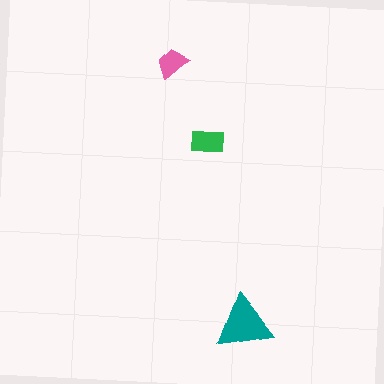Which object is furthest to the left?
The pink trapezoid is leftmost.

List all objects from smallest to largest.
The pink trapezoid, the green rectangle, the teal triangle.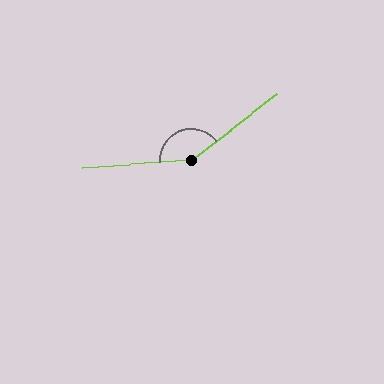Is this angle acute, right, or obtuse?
It is obtuse.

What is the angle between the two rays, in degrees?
Approximately 146 degrees.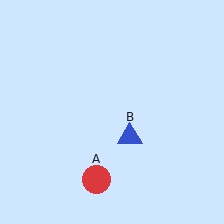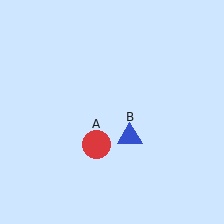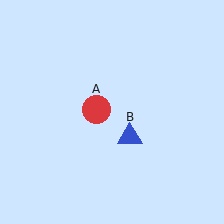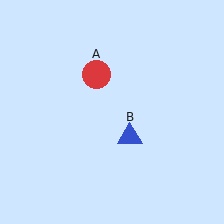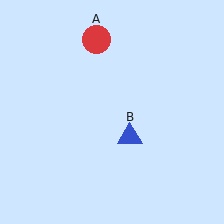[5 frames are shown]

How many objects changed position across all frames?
1 object changed position: red circle (object A).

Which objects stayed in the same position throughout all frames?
Blue triangle (object B) remained stationary.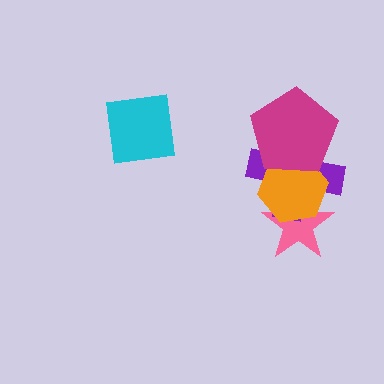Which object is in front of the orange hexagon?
The magenta pentagon is in front of the orange hexagon.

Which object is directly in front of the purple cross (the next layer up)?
The orange hexagon is directly in front of the purple cross.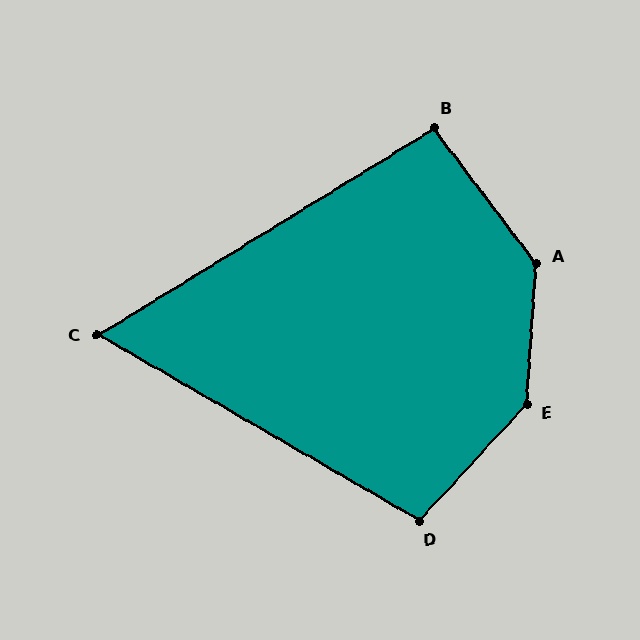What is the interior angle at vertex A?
Approximately 139 degrees (obtuse).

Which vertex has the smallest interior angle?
C, at approximately 61 degrees.